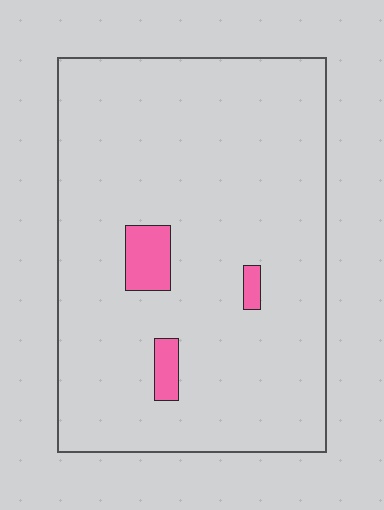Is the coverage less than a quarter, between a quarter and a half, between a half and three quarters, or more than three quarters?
Less than a quarter.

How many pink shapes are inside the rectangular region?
3.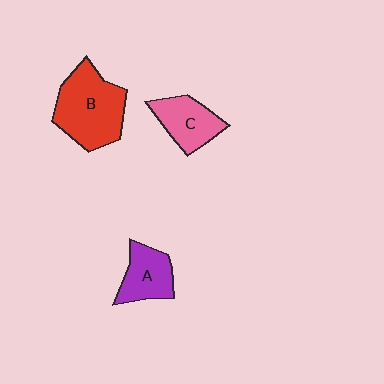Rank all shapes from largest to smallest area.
From largest to smallest: B (red), C (pink), A (purple).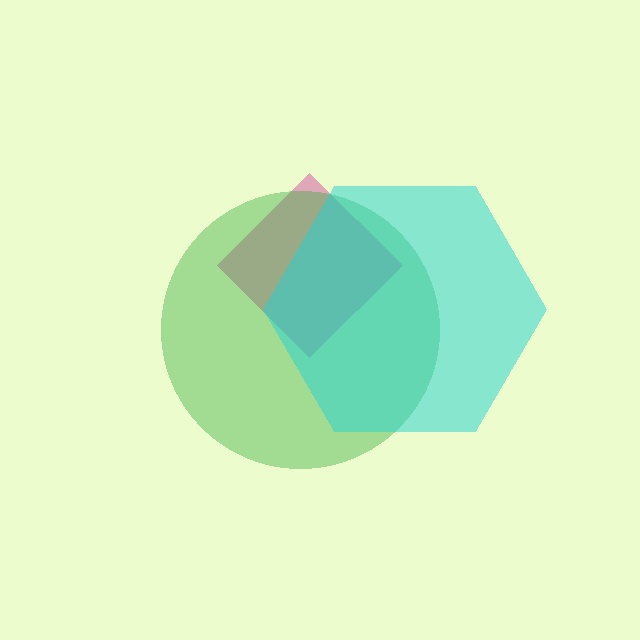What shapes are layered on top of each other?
The layered shapes are: a magenta diamond, a green circle, a cyan hexagon.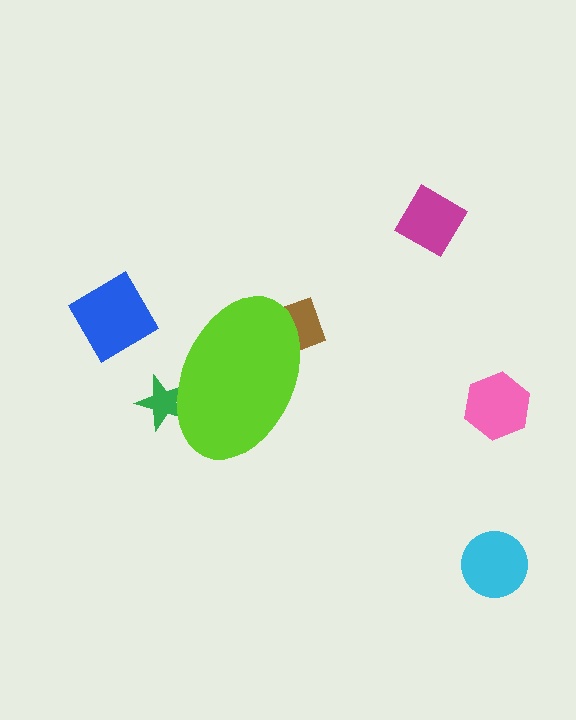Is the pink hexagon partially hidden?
No, the pink hexagon is fully visible.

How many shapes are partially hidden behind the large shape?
2 shapes are partially hidden.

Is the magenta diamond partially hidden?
No, the magenta diamond is fully visible.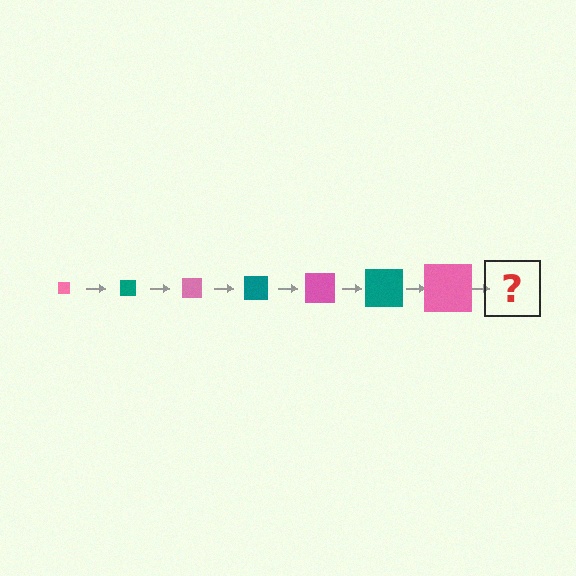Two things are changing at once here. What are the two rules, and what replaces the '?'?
The two rules are that the square grows larger each step and the color cycles through pink and teal. The '?' should be a teal square, larger than the previous one.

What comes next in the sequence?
The next element should be a teal square, larger than the previous one.